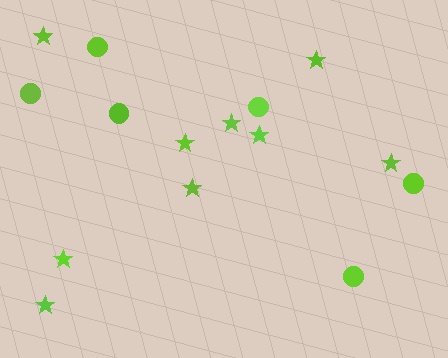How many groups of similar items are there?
There are 2 groups: one group of circles (6) and one group of stars (9).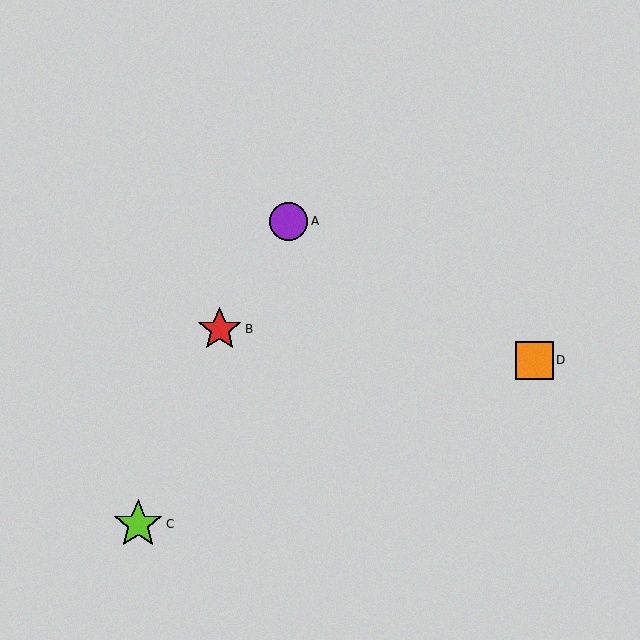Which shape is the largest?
The lime star (labeled C) is the largest.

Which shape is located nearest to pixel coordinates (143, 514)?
The lime star (labeled C) at (138, 524) is nearest to that location.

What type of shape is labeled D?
Shape D is an orange square.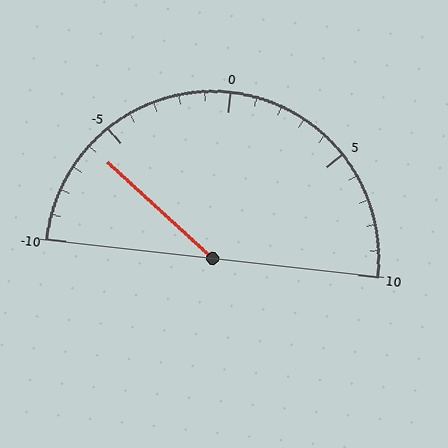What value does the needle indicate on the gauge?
The needle indicates approximately -6.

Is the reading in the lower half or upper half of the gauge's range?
The reading is in the lower half of the range (-10 to 10).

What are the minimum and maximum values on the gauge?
The gauge ranges from -10 to 10.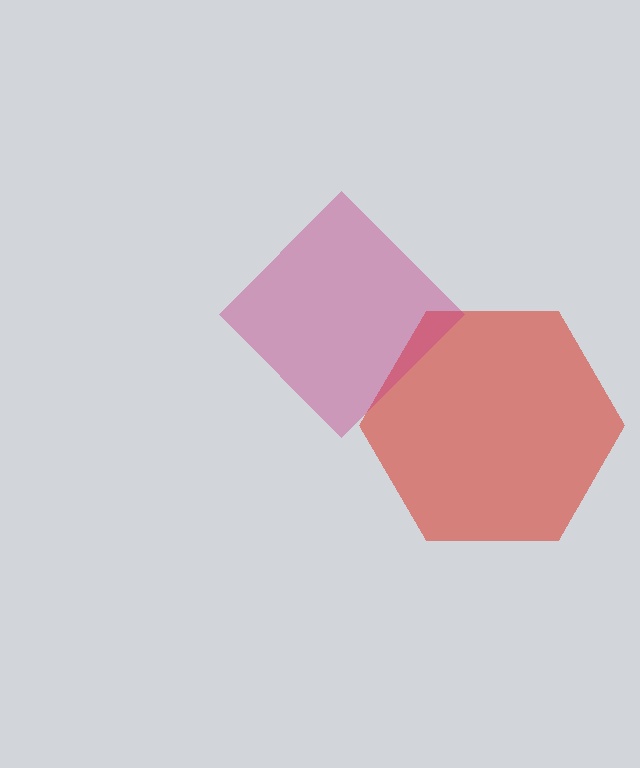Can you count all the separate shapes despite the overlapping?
Yes, there are 2 separate shapes.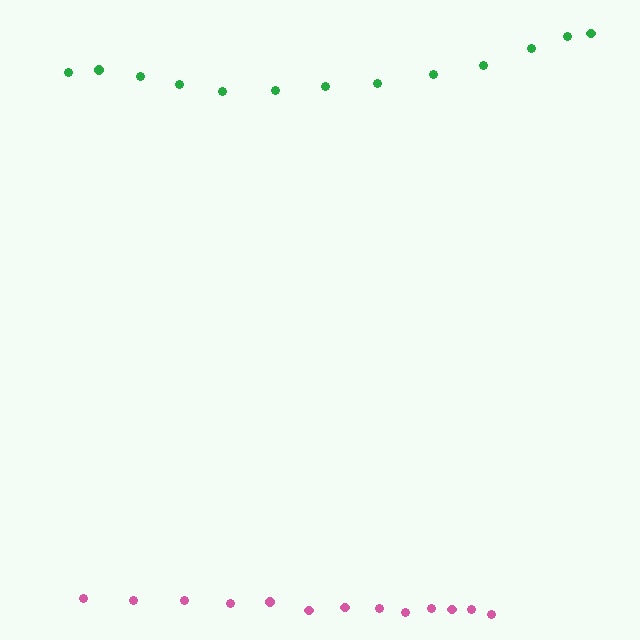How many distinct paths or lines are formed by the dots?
There are 2 distinct paths.